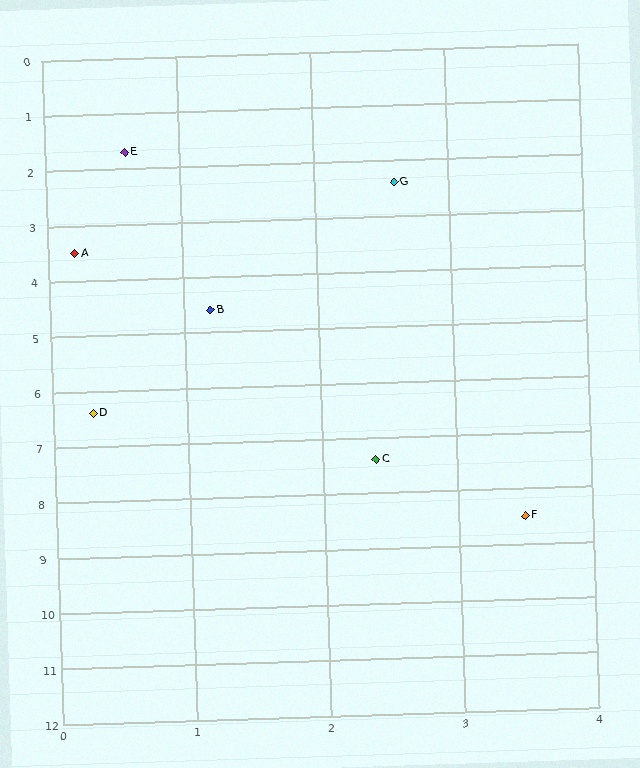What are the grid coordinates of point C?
Point C is at approximately (2.4, 7.4).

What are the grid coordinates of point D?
Point D is at approximately (0.3, 6.4).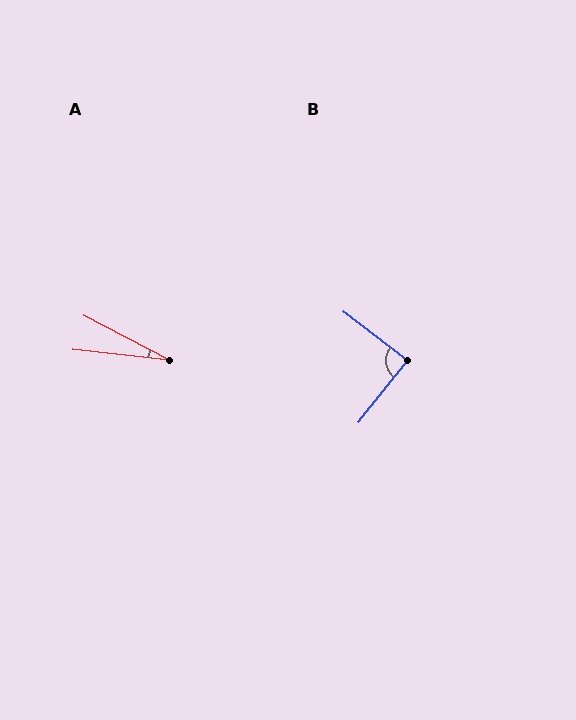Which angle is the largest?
B, at approximately 89 degrees.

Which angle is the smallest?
A, at approximately 22 degrees.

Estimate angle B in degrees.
Approximately 89 degrees.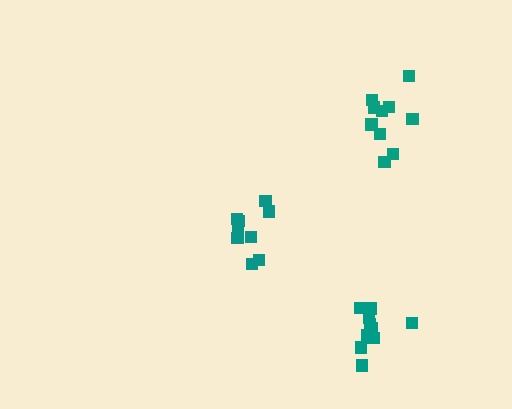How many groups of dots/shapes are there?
There are 3 groups.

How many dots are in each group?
Group 1: 10 dots, Group 2: 10 dots, Group 3: 10 dots (30 total).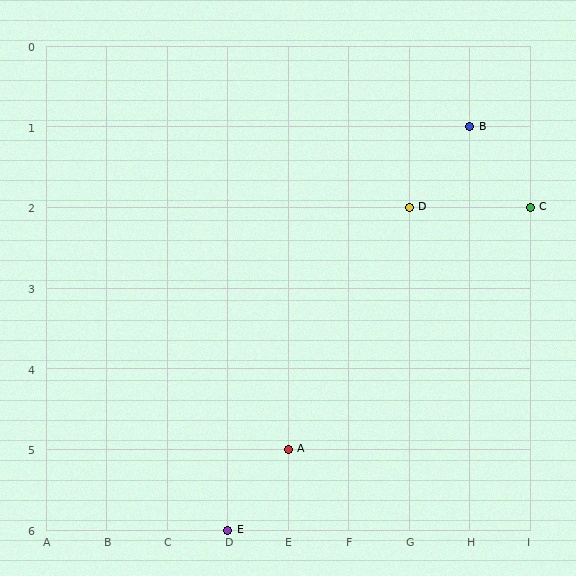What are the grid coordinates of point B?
Point B is at grid coordinates (H, 1).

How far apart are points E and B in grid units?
Points E and B are 4 columns and 5 rows apart (about 6.4 grid units diagonally).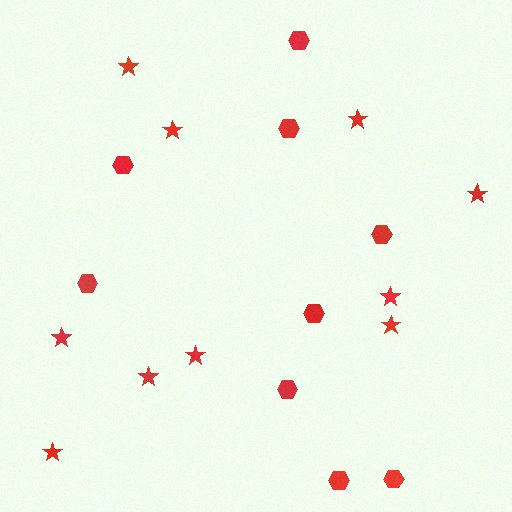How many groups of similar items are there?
There are 2 groups: one group of stars (10) and one group of hexagons (9).